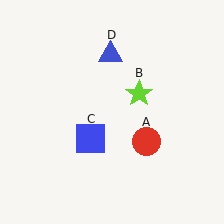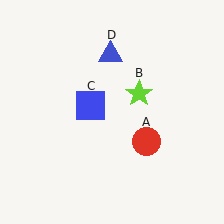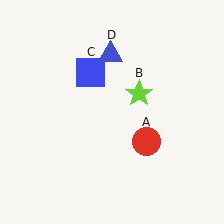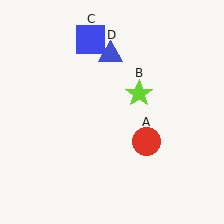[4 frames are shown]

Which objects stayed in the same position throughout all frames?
Red circle (object A) and lime star (object B) and blue triangle (object D) remained stationary.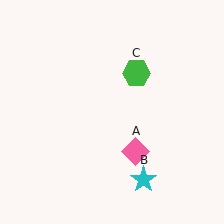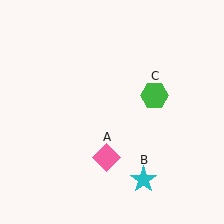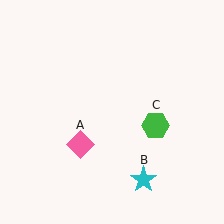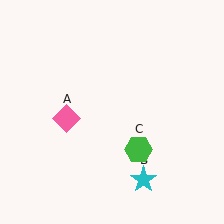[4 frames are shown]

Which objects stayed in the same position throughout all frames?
Cyan star (object B) remained stationary.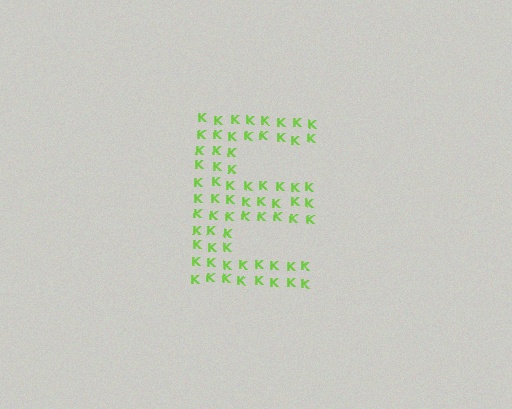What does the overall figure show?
The overall figure shows the letter E.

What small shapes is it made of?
It is made of small letter K's.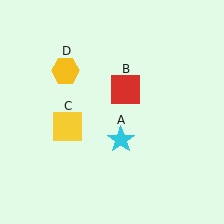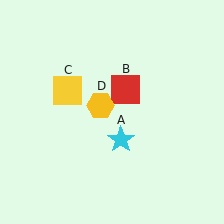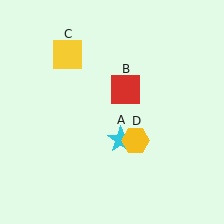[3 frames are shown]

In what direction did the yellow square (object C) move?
The yellow square (object C) moved up.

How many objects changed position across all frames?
2 objects changed position: yellow square (object C), yellow hexagon (object D).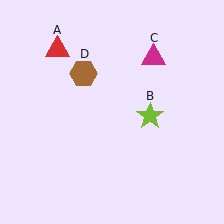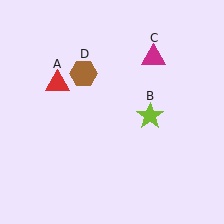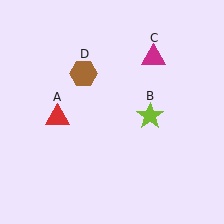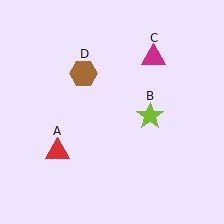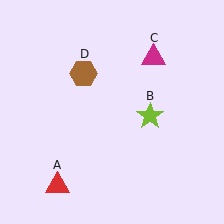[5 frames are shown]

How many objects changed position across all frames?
1 object changed position: red triangle (object A).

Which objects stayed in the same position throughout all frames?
Lime star (object B) and magenta triangle (object C) and brown hexagon (object D) remained stationary.